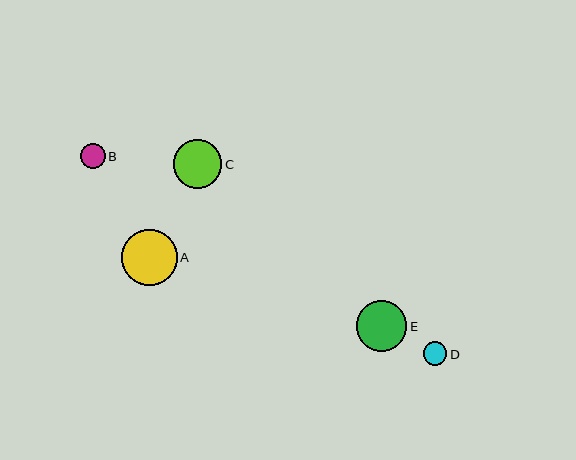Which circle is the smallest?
Circle D is the smallest with a size of approximately 24 pixels.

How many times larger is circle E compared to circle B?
Circle E is approximately 2.1 times the size of circle B.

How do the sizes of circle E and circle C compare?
Circle E and circle C are approximately the same size.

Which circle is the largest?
Circle A is the largest with a size of approximately 56 pixels.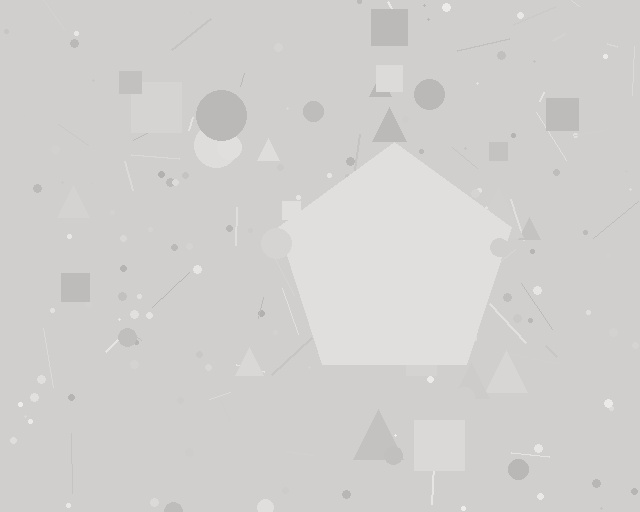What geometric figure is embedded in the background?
A pentagon is embedded in the background.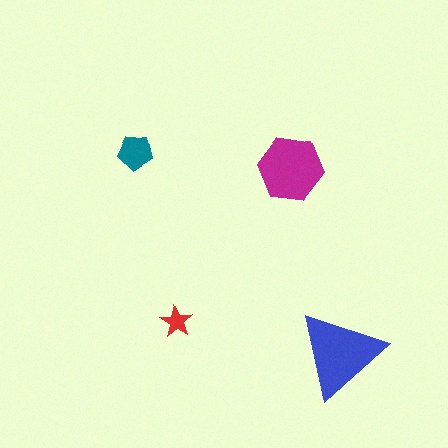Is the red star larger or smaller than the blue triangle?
Smaller.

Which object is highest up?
The teal pentagon is topmost.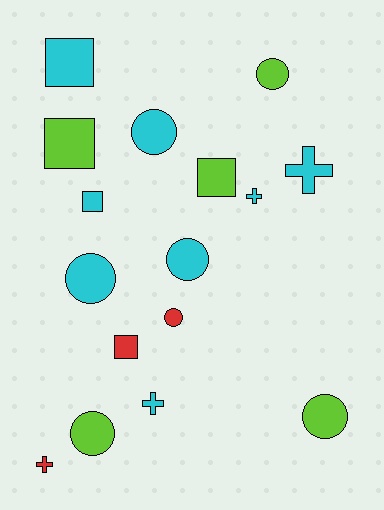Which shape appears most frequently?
Circle, with 7 objects.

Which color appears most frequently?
Cyan, with 8 objects.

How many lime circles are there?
There are 3 lime circles.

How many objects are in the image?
There are 16 objects.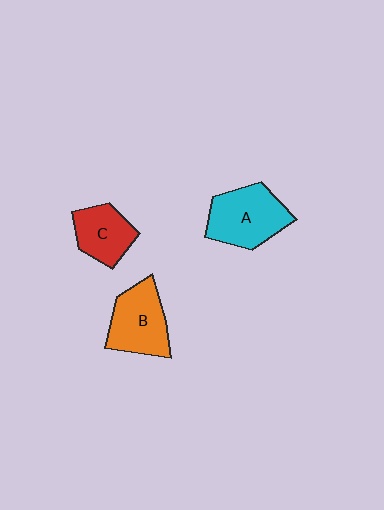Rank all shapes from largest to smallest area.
From largest to smallest: A (cyan), B (orange), C (red).